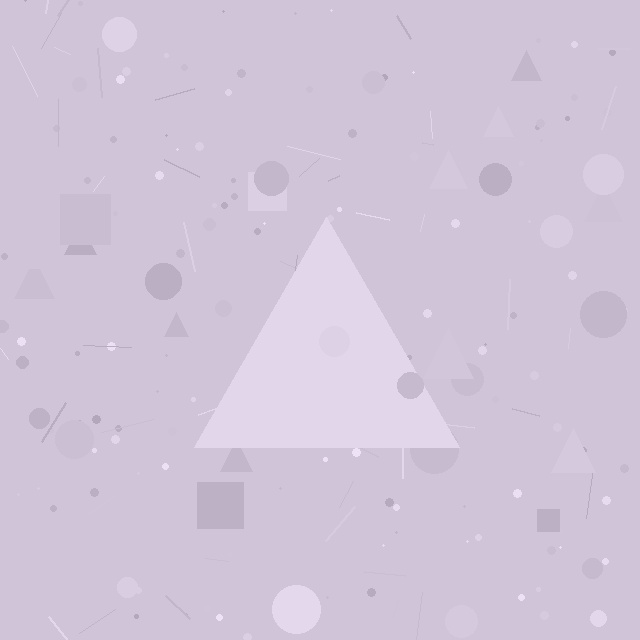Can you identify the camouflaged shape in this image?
The camouflaged shape is a triangle.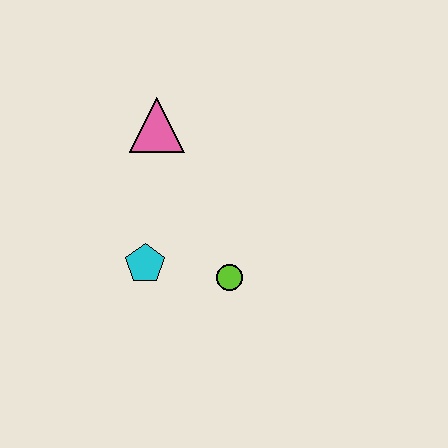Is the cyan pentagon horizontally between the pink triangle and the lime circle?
No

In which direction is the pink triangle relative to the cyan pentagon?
The pink triangle is above the cyan pentagon.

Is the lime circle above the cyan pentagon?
No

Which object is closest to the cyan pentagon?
The lime circle is closest to the cyan pentagon.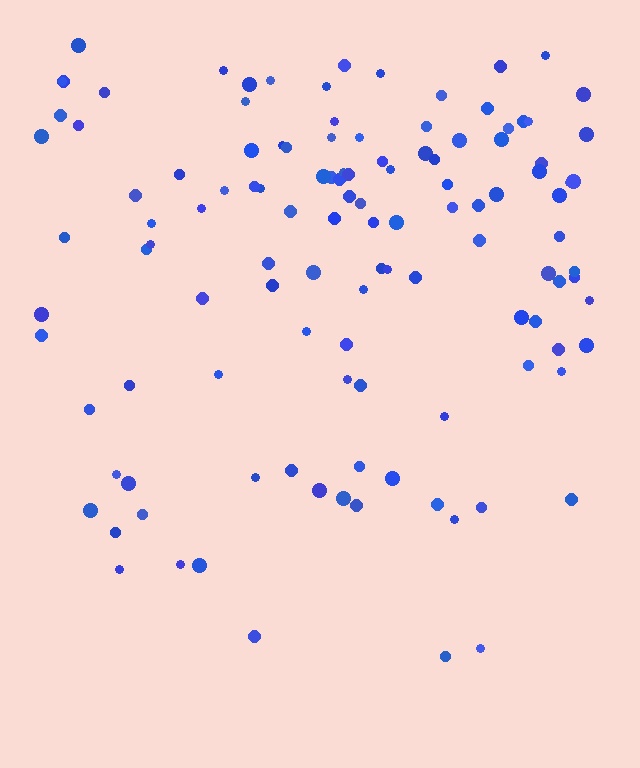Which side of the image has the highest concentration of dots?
The top.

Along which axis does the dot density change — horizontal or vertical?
Vertical.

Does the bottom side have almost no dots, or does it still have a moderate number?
Still a moderate number, just noticeably fewer than the top.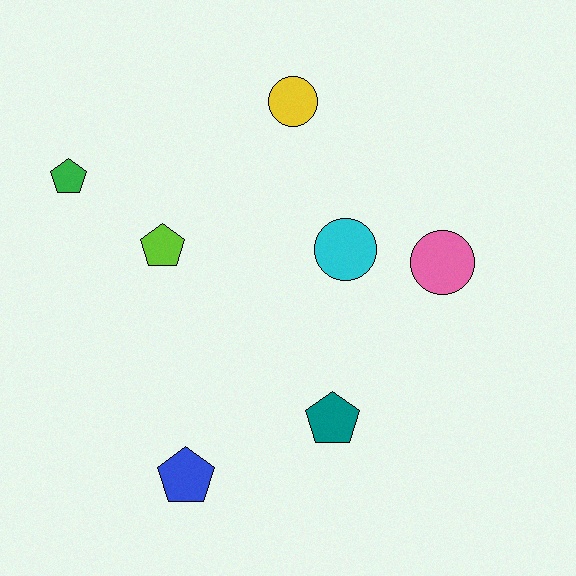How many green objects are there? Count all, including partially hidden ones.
There is 1 green object.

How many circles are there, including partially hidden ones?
There are 3 circles.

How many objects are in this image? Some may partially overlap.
There are 7 objects.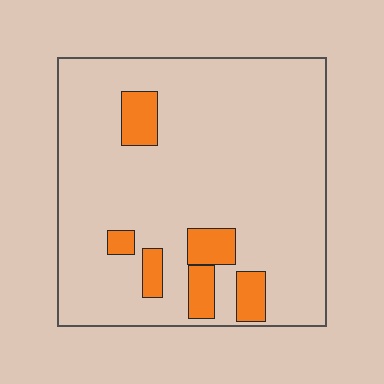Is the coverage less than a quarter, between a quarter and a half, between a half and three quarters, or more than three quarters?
Less than a quarter.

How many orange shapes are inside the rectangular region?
6.